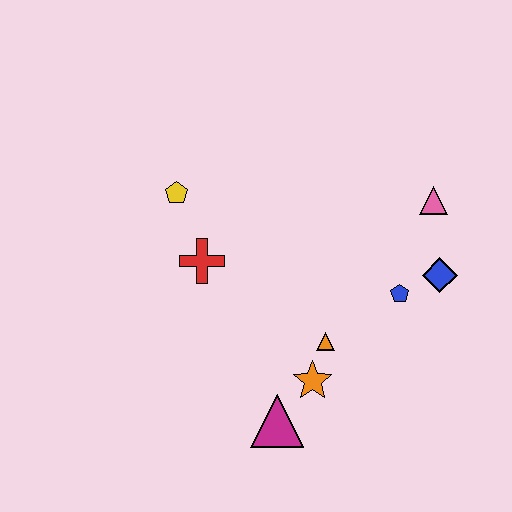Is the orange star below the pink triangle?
Yes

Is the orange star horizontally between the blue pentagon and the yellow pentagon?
Yes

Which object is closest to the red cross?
The yellow pentagon is closest to the red cross.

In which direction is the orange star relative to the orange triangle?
The orange star is below the orange triangle.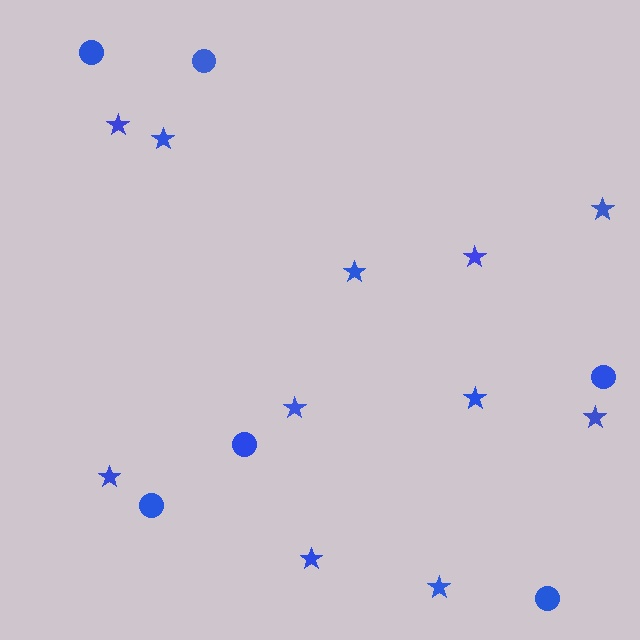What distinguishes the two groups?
There are 2 groups: one group of stars (11) and one group of circles (6).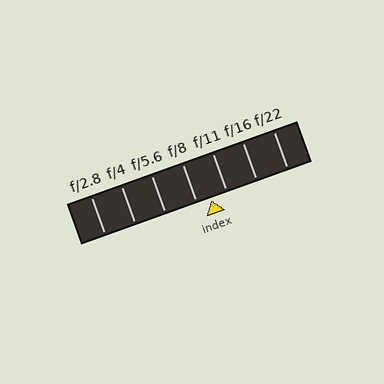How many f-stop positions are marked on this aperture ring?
There are 7 f-stop positions marked.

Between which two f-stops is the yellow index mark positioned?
The index mark is between f/8 and f/11.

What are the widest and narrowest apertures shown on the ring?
The widest aperture shown is f/2.8 and the narrowest is f/22.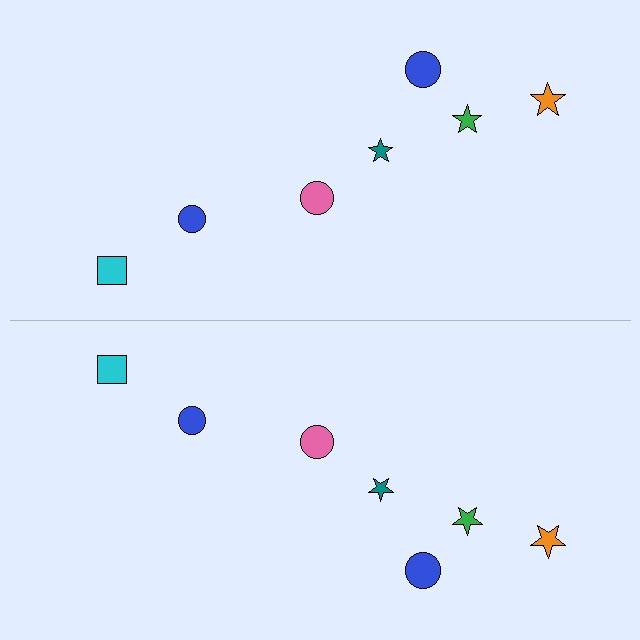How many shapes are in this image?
There are 14 shapes in this image.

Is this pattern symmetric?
Yes, this pattern has bilateral (reflection) symmetry.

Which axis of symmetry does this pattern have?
The pattern has a horizontal axis of symmetry running through the center of the image.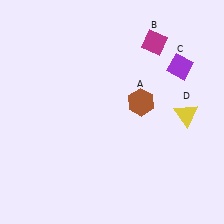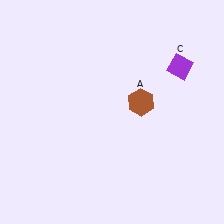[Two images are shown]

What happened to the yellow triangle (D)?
The yellow triangle (D) was removed in Image 2. It was in the bottom-right area of Image 1.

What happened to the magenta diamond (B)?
The magenta diamond (B) was removed in Image 2. It was in the top-right area of Image 1.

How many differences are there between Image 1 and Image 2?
There are 2 differences between the two images.